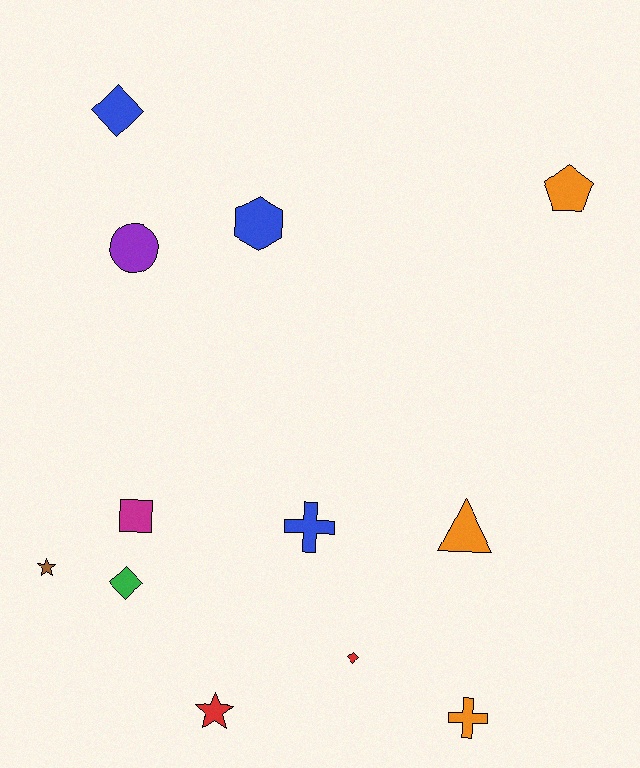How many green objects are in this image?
There is 1 green object.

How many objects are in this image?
There are 12 objects.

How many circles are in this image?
There is 1 circle.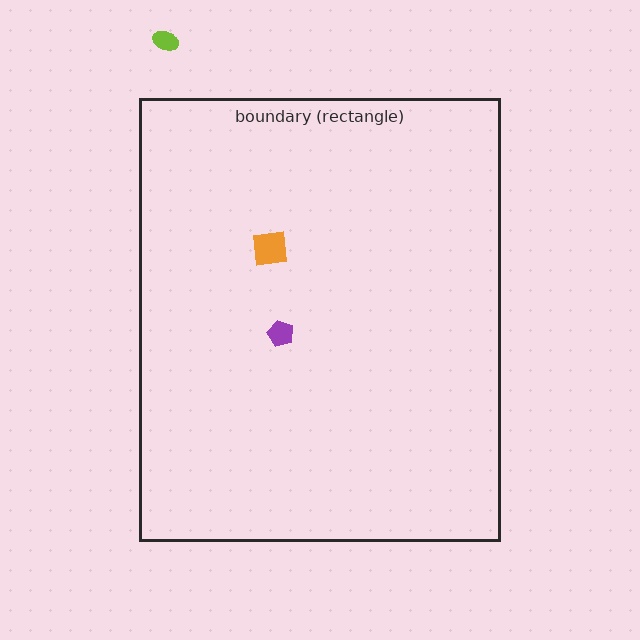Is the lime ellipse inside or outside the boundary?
Outside.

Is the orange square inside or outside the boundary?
Inside.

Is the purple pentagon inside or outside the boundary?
Inside.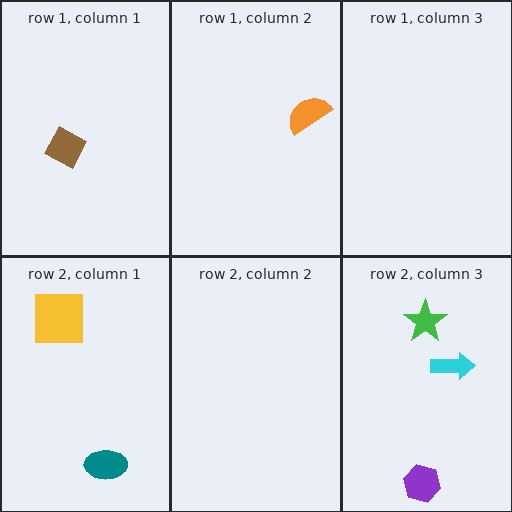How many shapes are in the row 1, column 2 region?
1.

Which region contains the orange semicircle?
The row 1, column 2 region.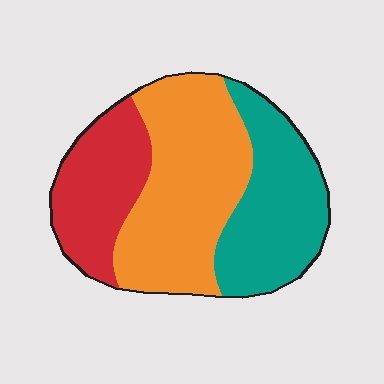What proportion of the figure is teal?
Teal covers 32% of the figure.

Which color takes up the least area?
Red, at roughly 25%.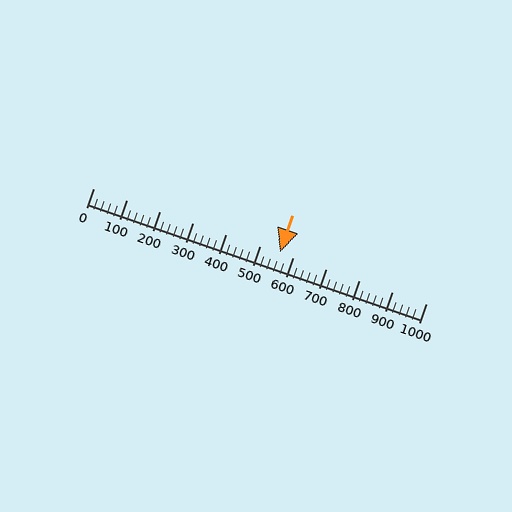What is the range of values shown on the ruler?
The ruler shows values from 0 to 1000.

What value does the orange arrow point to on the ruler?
The orange arrow points to approximately 560.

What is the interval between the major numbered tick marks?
The major tick marks are spaced 100 units apart.